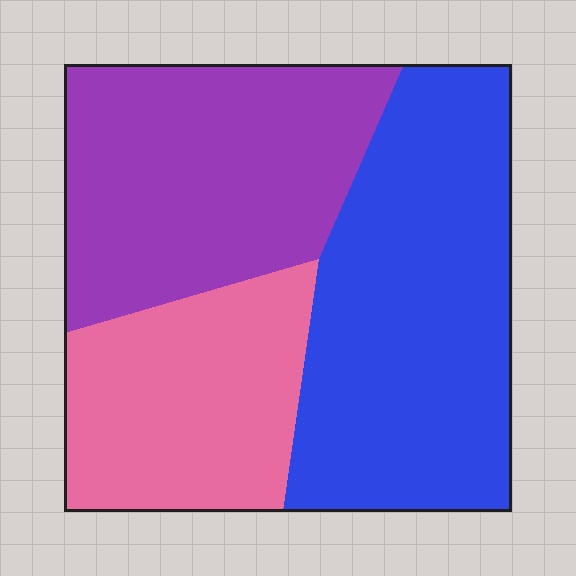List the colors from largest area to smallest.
From largest to smallest: blue, purple, pink.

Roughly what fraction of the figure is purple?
Purple covers roughly 35% of the figure.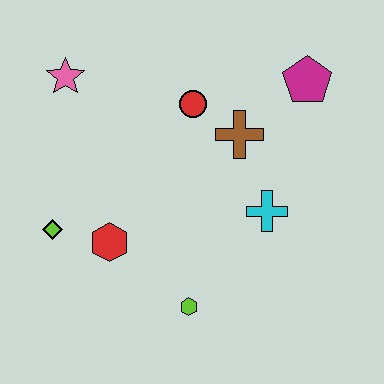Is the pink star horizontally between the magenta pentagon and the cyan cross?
No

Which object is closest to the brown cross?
The red circle is closest to the brown cross.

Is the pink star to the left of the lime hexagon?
Yes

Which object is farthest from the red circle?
The lime hexagon is farthest from the red circle.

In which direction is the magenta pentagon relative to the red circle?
The magenta pentagon is to the right of the red circle.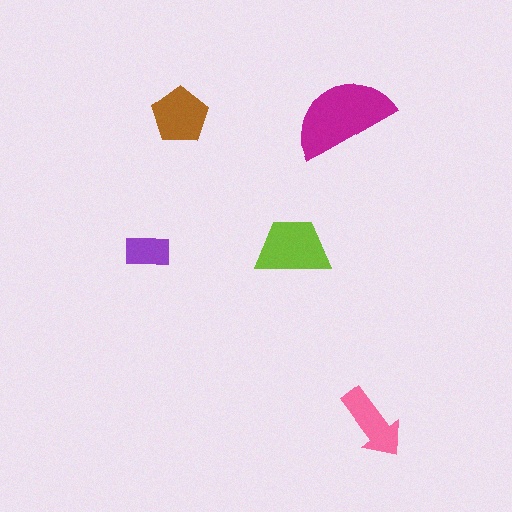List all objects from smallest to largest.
The purple rectangle, the pink arrow, the brown pentagon, the lime trapezoid, the magenta semicircle.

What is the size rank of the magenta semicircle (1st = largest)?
1st.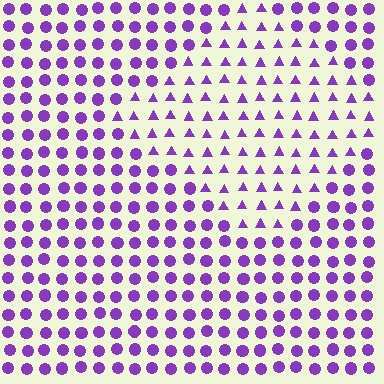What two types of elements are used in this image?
The image uses triangles inside the diamond region and circles outside it.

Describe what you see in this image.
The image is filled with small purple elements arranged in a uniform grid. A diamond-shaped region contains triangles, while the surrounding area contains circles. The boundary is defined purely by the change in element shape.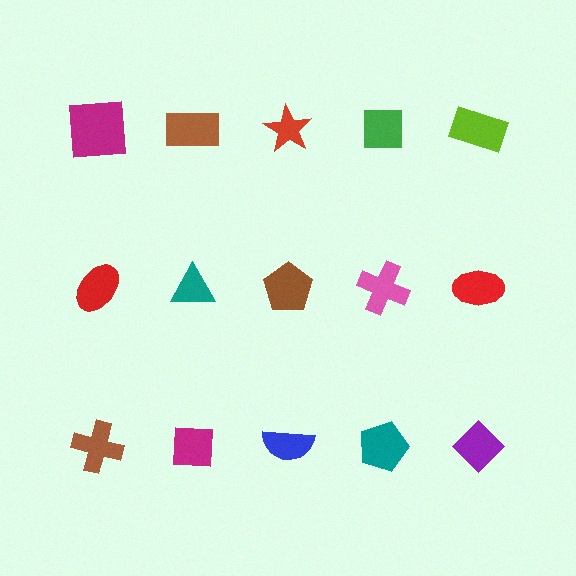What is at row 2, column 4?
A pink cross.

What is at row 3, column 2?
A magenta square.